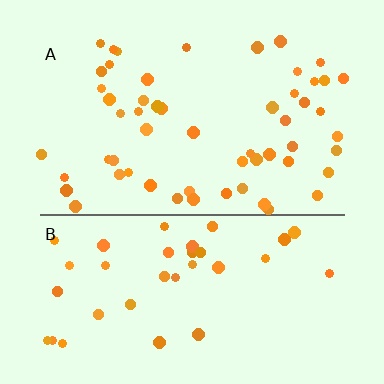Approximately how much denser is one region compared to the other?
Approximately 1.5× — region A over region B.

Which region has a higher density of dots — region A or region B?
A (the top).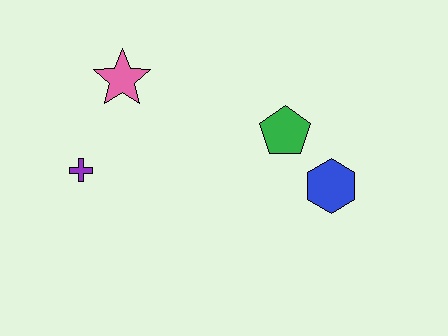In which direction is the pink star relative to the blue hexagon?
The pink star is to the left of the blue hexagon.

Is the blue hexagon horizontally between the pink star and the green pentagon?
No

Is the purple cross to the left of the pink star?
Yes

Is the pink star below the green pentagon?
No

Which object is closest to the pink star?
The purple cross is closest to the pink star.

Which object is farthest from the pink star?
The blue hexagon is farthest from the pink star.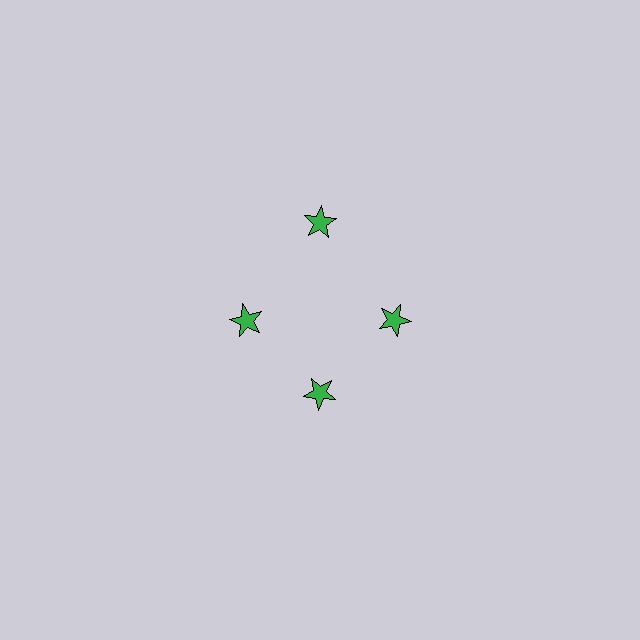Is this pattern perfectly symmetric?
No. The 4 green stars are arranged in a ring, but one element near the 12 o'clock position is pushed outward from the center, breaking the 4-fold rotational symmetry.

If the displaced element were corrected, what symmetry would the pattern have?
It would have 4-fold rotational symmetry — the pattern would map onto itself every 90 degrees.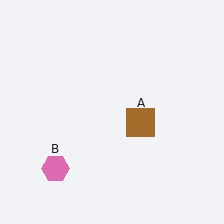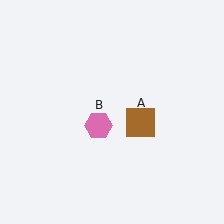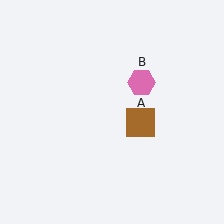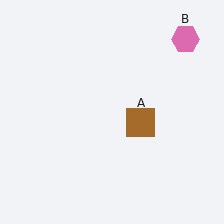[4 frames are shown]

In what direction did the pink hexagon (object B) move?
The pink hexagon (object B) moved up and to the right.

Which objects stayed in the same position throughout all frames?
Brown square (object A) remained stationary.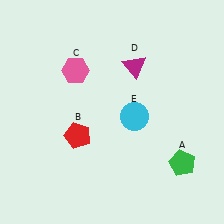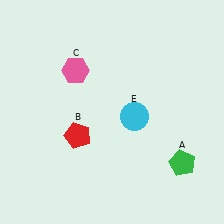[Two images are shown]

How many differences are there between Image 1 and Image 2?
There is 1 difference between the two images.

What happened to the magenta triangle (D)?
The magenta triangle (D) was removed in Image 2. It was in the top-right area of Image 1.